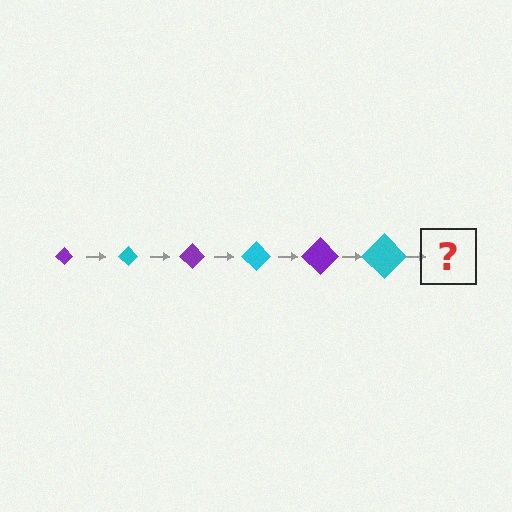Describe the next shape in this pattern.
It should be a purple diamond, larger than the previous one.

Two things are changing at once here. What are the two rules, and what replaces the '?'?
The two rules are that the diamond grows larger each step and the color cycles through purple and cyan. The '?' should be a purple diamond, larger than the previous one.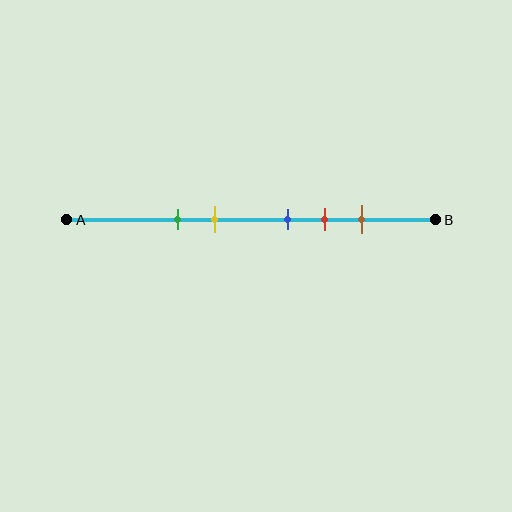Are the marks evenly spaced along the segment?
No, the marks are not evenly spaced.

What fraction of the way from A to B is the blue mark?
The blue mark is approximately 60% (0.6) of the way from A to B.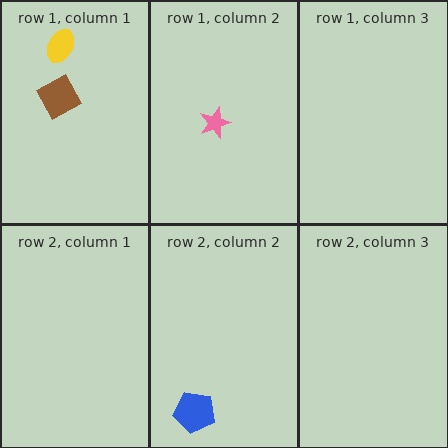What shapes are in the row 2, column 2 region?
The blue pentagon.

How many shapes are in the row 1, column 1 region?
2.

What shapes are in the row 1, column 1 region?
The brown square, the yellow ellipse.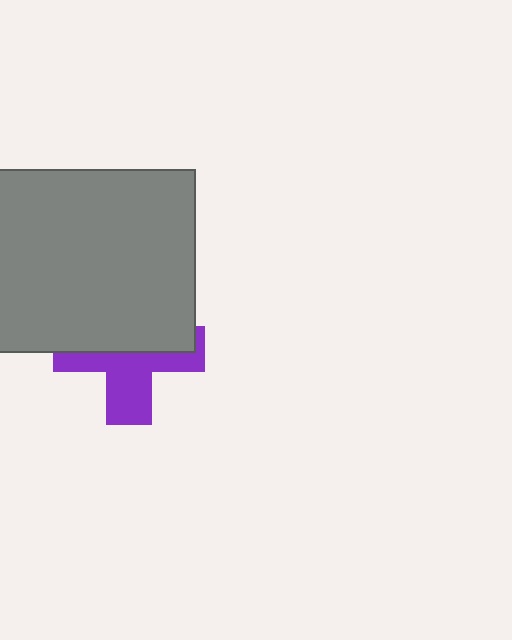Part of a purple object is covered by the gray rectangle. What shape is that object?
It is a cross.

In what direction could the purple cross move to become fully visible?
The purple cross could move down. That would shift it out from behind the gray rectangle entirely.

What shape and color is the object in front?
The object in front is a gray rectangle.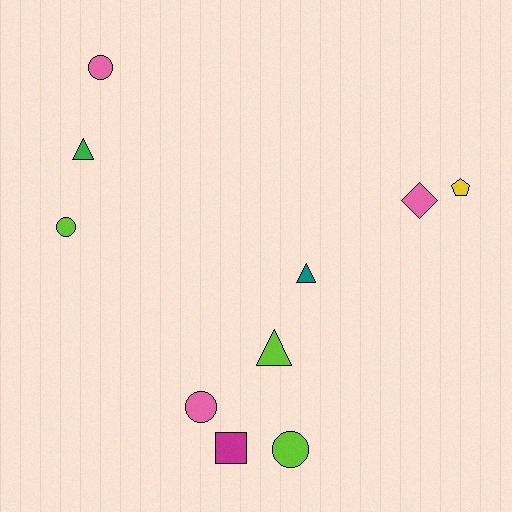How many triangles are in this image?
There are 3 triangles.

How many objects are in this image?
There are 10 objects.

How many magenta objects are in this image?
There is 1 magenta object.